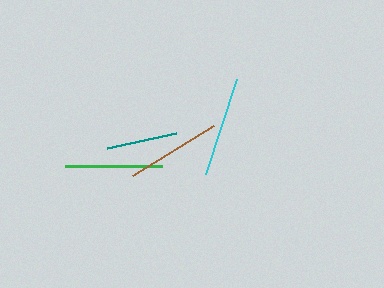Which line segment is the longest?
The cyan line is the longest at approximately 101 pixels.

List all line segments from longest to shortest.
From longest to shortest: cyan, green, brown, teal.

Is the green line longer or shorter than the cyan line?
The cyan line is longer than the green line.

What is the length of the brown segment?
The brown segment is approximately 95 pixels long.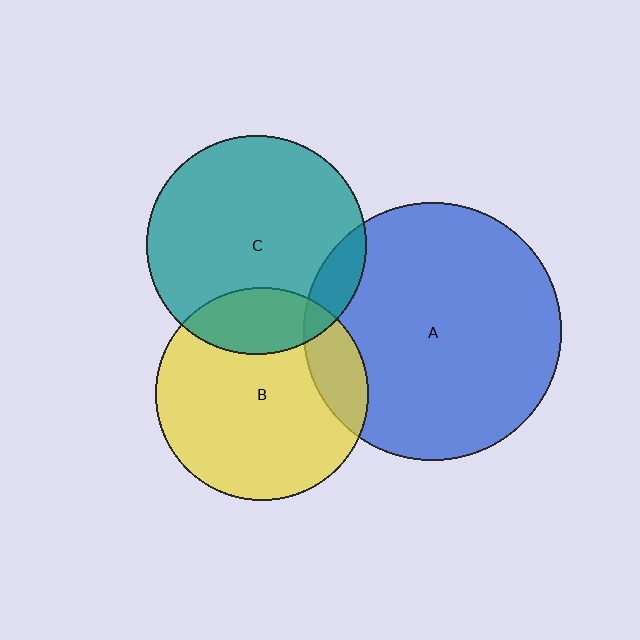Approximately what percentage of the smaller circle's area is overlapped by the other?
Approximately 20%.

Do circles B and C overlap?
Yes.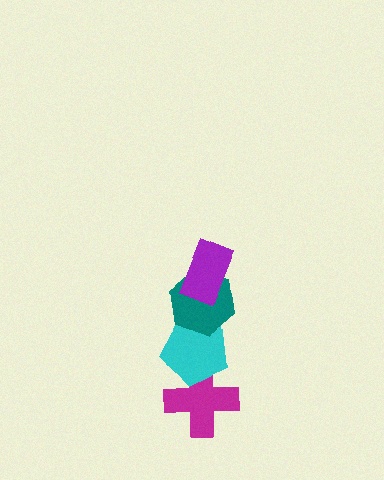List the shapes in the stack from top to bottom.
From top to bottom: the purple rectangle, the teal hexagon, the cyan pentagon, the magenta cross.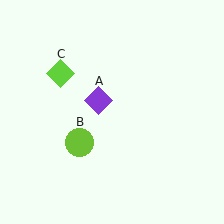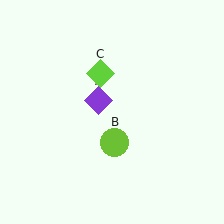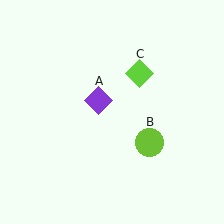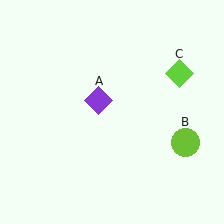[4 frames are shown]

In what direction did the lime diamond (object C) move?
The lime diamond (object C) moved right.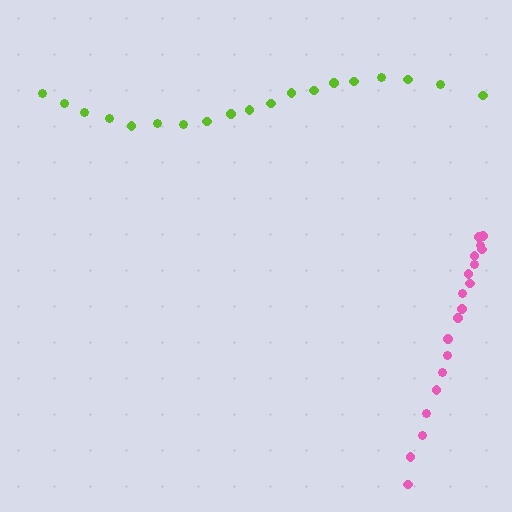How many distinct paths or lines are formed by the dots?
There are 2 distinct paths.